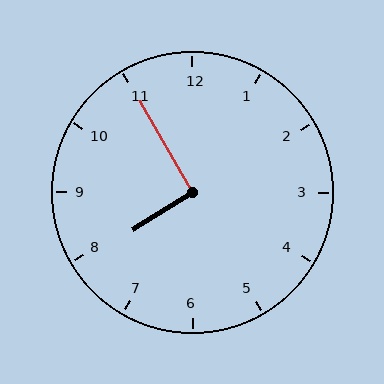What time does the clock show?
7:55.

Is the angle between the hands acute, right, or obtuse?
It is right.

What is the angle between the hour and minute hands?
Approximately 92 degrees.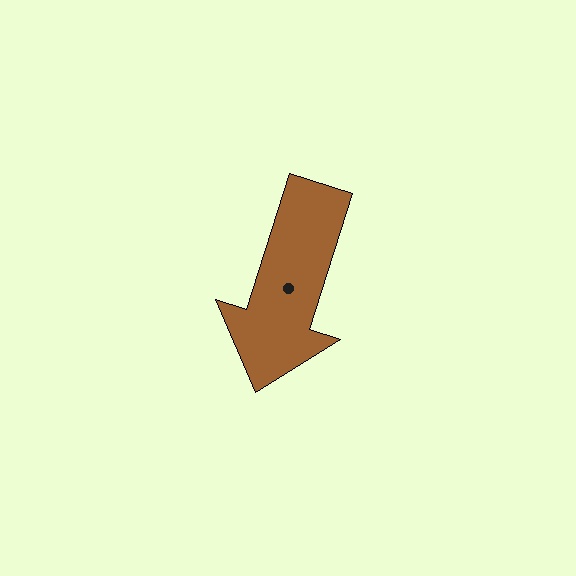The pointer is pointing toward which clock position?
Roughly 7 o'clock.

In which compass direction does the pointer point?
South.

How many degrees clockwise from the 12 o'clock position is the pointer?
Approximately 198 degrees.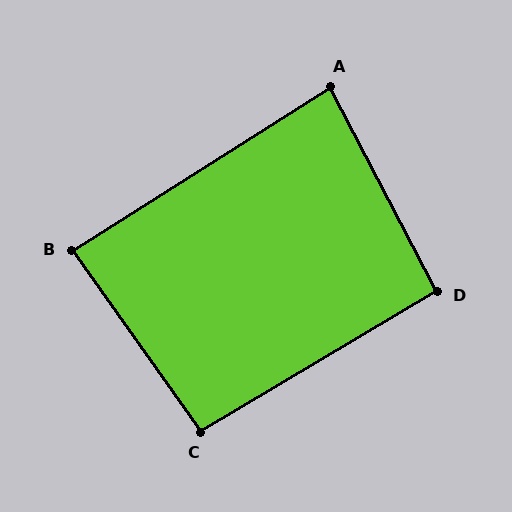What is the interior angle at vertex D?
Approximately 93 degrees (approximately right).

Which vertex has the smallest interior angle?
A, at approximately 85 degrees.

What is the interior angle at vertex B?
Approximately 87 degrees (approximately right).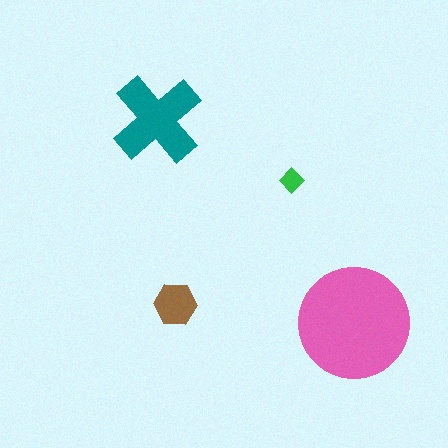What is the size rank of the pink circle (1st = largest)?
1st.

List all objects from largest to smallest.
The pink circle, the teal cross, the brown hexagon, the green diamond.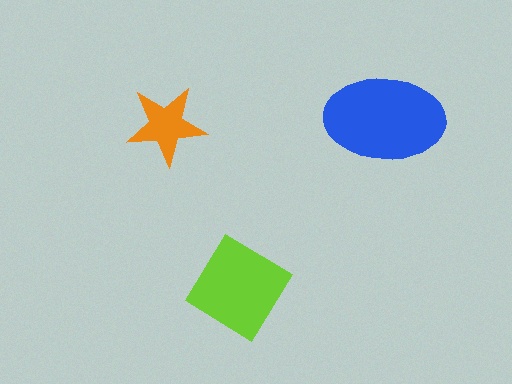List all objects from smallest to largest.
The orange star, the lime diamond, the blue ellipse.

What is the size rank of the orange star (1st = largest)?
3rd.